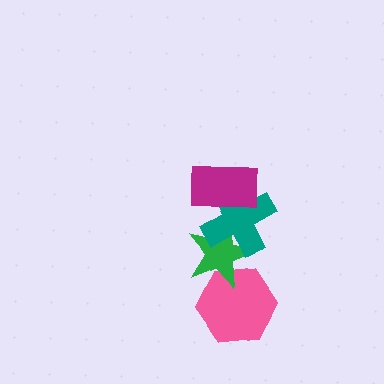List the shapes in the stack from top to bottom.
From top to bottom: the magenta rectangle, the teal cross, the green star, the pink hexagon.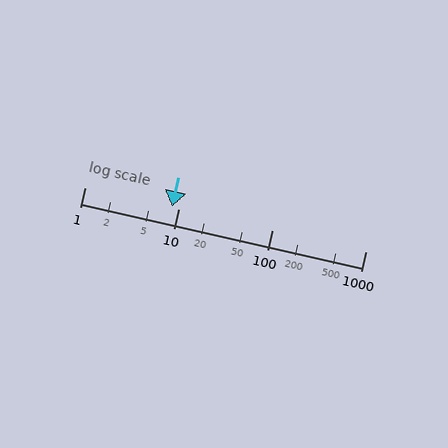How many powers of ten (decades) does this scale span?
The scale spans 3 decades, from 1 to 1000.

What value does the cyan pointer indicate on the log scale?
The pointer indicates approximately 8.5.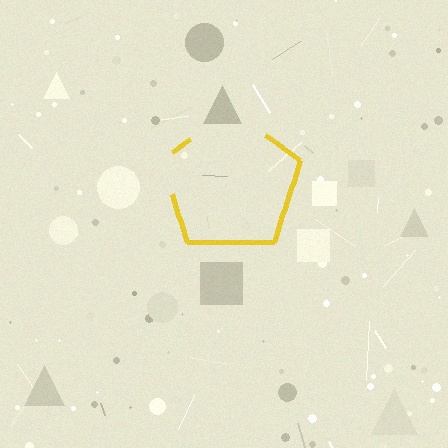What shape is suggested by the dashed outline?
The dashed outline suggests a pentagon.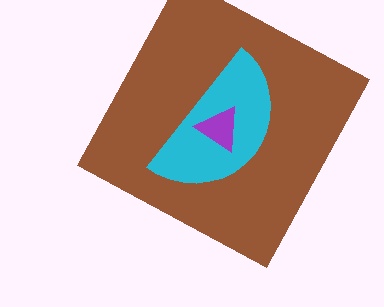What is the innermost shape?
The purple triangle.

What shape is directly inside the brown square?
The cyan semicircle.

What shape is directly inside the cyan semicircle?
The purple triangle.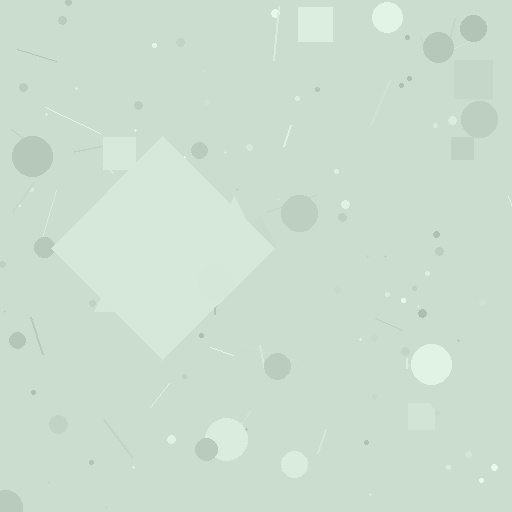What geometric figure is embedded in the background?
A diamond is embedded in the background.